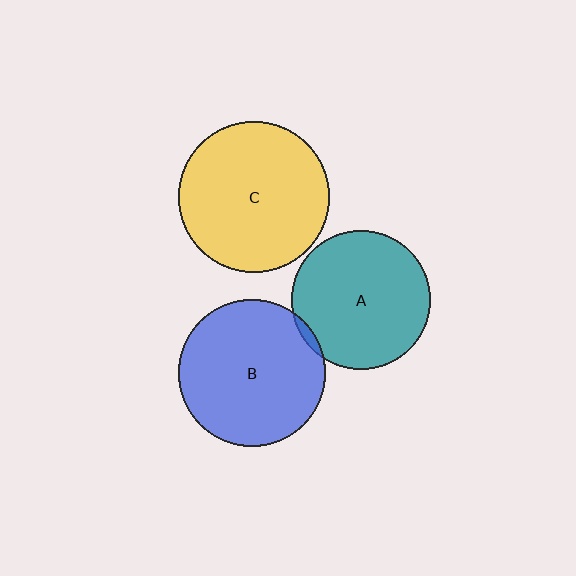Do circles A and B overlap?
Yes.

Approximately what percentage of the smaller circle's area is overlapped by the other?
Approximately 5%.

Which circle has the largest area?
Circle C (yellow).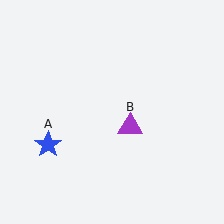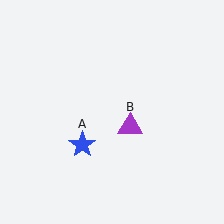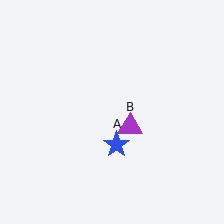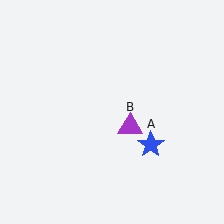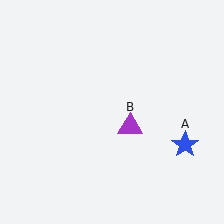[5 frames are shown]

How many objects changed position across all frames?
1 object changed position: blue star (object A).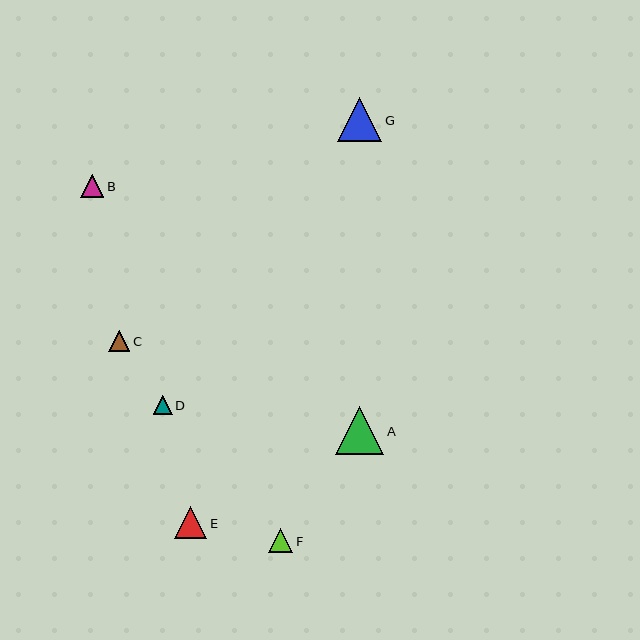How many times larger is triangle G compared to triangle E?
Triangle G is approximately 1.4 times the size of triangle E.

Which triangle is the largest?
Triangle A is the largest with a size of approximately 48 pixels.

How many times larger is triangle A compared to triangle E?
Triangle A is approximately 1.5 times the size of triangle E.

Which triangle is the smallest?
Triangle D is the smallest with a size of approximately 19 pixels.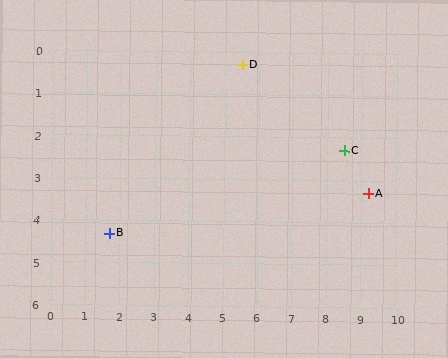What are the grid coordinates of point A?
Point A is at approximately (9.2, 3.3).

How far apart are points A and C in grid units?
Points A and C are about 1.2 grid units apart.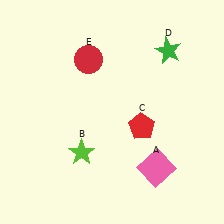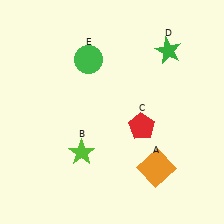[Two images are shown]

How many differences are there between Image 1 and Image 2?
There are 2 differences between the two images.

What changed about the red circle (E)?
In Image 1, E is red. In Image 2, it changed to green.